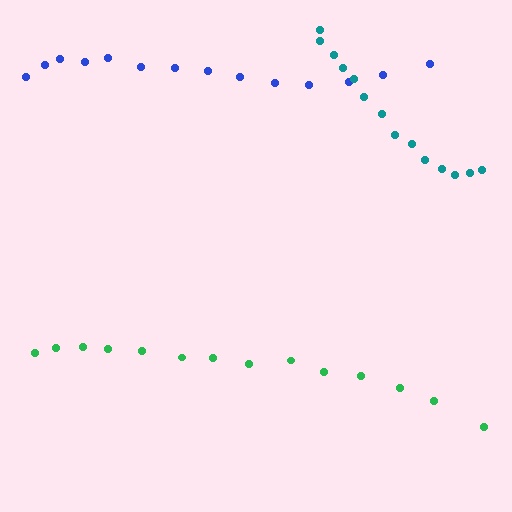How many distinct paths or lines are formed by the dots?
There are 3 distinct paths.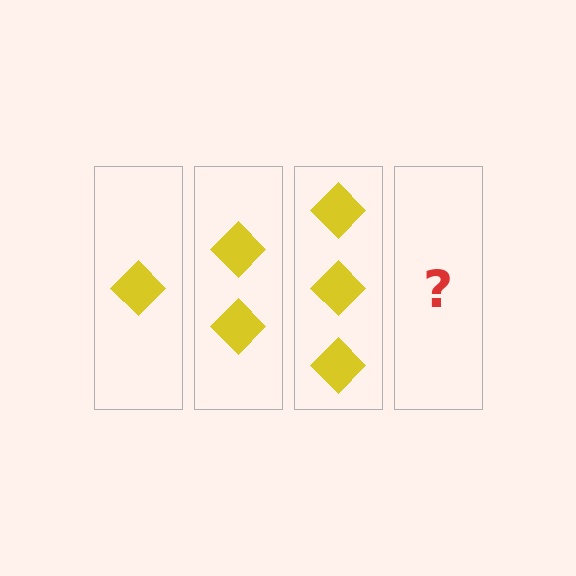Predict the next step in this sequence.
The next step is 4 diamonds.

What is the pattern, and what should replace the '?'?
The pattern is that each step adds one more diamond. The '?' should be 4 diamonds.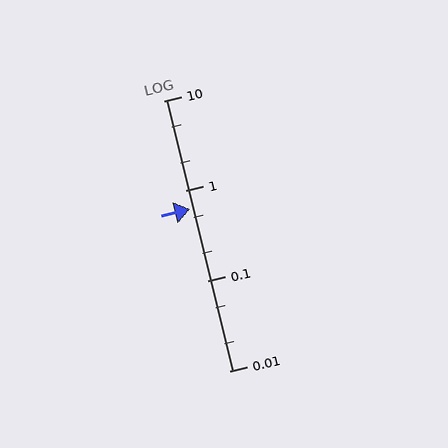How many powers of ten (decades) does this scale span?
The scale spans 3 decades, from 0.01 to 10.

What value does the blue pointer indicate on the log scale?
The pointer indicates approximately 0.62.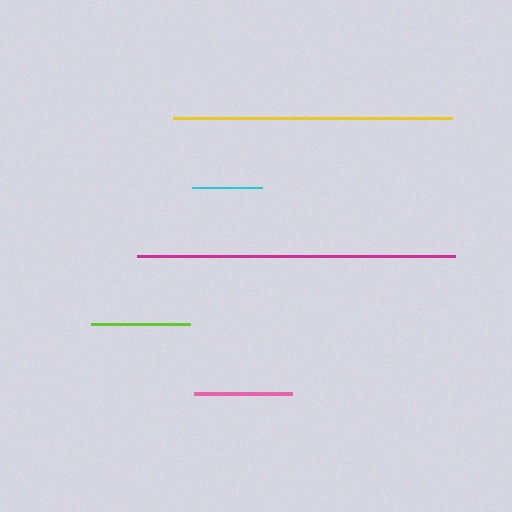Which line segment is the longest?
The magenta line is the longest at approximately 319 pixels.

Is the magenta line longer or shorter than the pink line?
The magenta line is longer than the pink line.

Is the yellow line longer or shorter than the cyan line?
The yellow line is longer than the cyan line.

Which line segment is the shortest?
The cyan line is the shortest at approximately 70 pixels.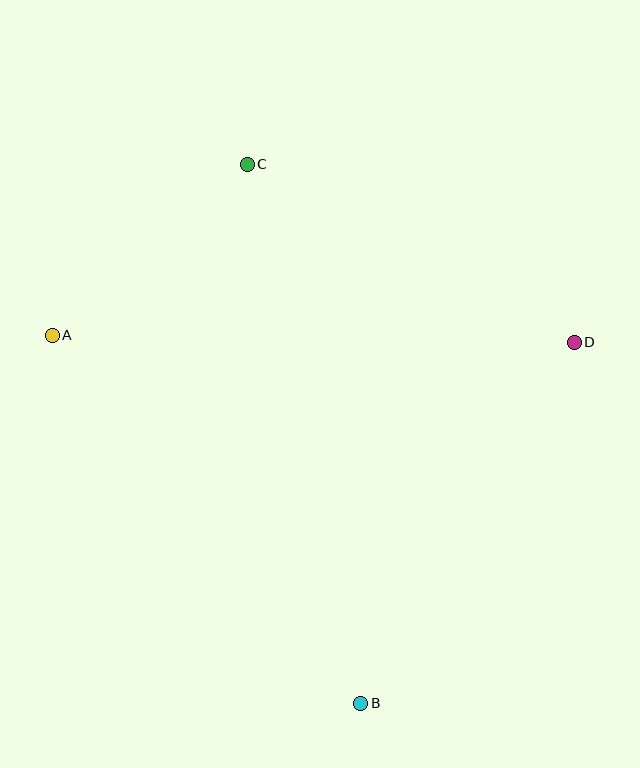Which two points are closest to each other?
Points A and C are closest to each other.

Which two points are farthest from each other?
Points B and C are farthest from each other.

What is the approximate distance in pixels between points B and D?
The distance between B and D is approximately 419 pixels.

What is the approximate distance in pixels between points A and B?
The distance between A and B is approximately 480 pixels.